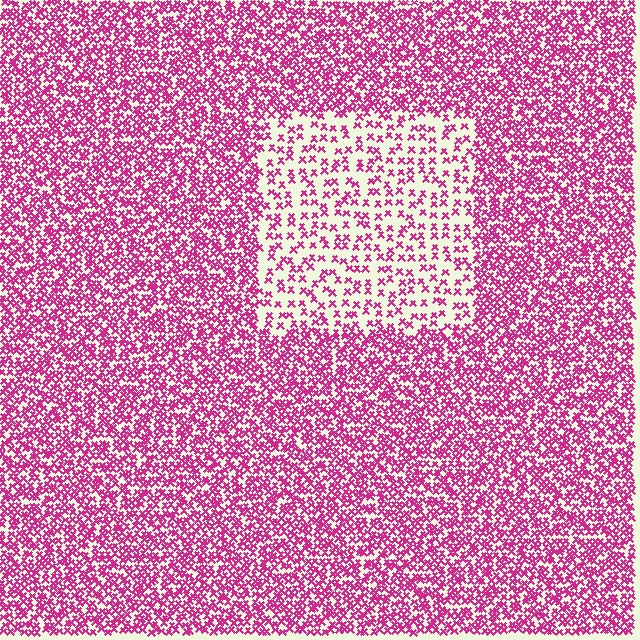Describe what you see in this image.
The image contains small magenta elements arranged at two different densities. A rectangle-shaped region is visible where the elements are less densely packed than the surrounding area.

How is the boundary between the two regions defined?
The boundary is defined by a change in element density (approximately 2.5x ratio). All elements are the same color, size, and shape.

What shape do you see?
I see a rectangle.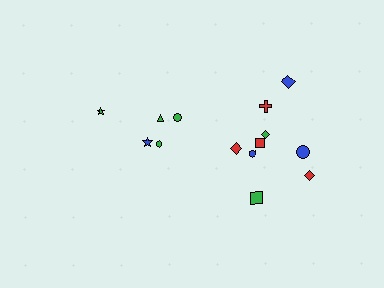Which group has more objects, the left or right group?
The right group.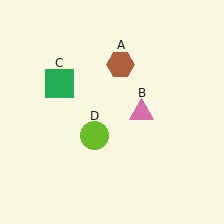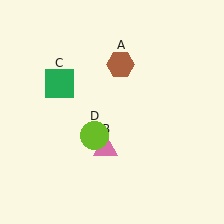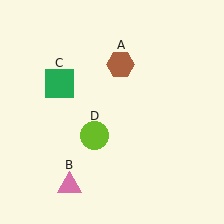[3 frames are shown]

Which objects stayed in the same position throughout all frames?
Brown hexagon (object A) and green square (object C) and lime circle (object D) remained stationary.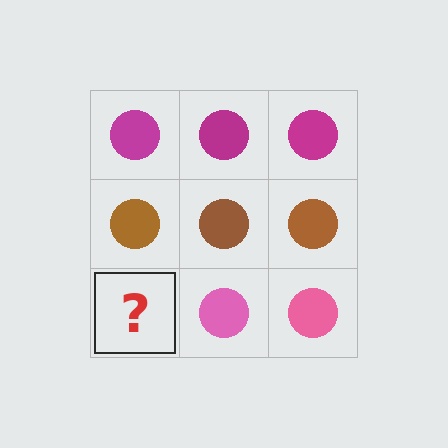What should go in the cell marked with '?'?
The missing cell should contain a pink circle.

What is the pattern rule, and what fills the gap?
The rule is that each row has a consistent color. The gap should be filled with a pink circle.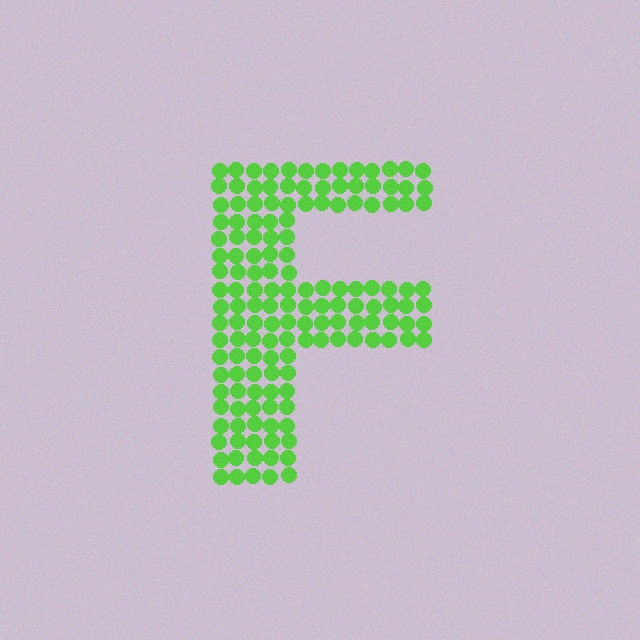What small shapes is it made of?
It is made of small circles.